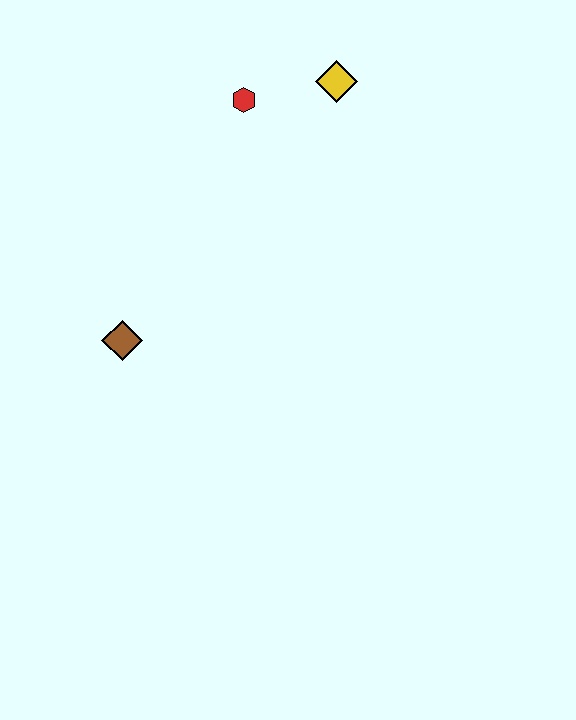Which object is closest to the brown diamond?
The red hexagon is closest to the brown diamond.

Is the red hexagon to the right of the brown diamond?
Yes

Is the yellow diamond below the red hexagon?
No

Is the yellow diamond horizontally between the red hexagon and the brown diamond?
No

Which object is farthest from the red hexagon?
The brown diamond is farthest from the red hexagon.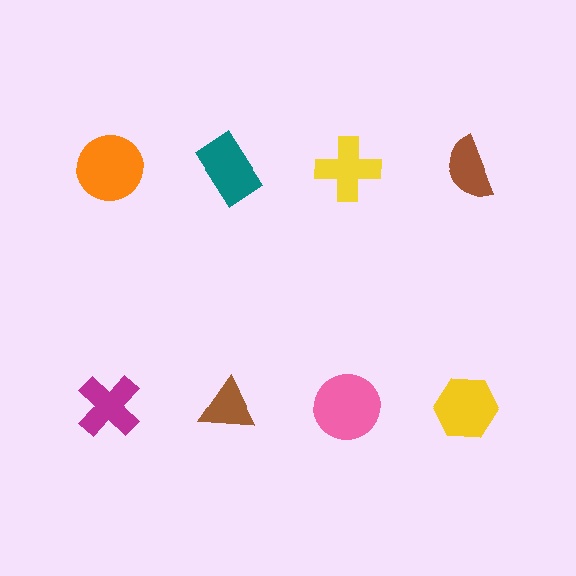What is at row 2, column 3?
A pink circle.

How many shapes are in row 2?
4 shapes.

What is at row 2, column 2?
A brown triangle.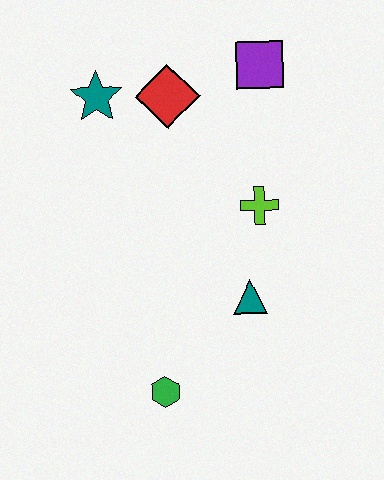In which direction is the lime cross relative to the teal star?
The lime cross is to the right of the teal star.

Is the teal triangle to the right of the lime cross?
No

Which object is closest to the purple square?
The red diamond is closest to the purple square.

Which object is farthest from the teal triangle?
The teal star is farthest from the teal triangle.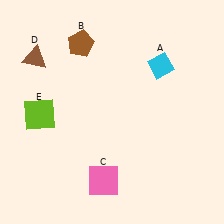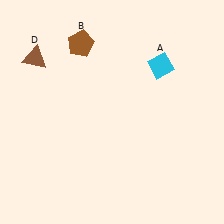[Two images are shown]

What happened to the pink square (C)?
The pink square (C) was removed in Image 2. It was in the bottom-left area of Image 1.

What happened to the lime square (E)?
The lime square (E) was removed in Image 2. It was in the bottom-left area of Image 1.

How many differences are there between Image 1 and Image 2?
There are 2 differences between the two images.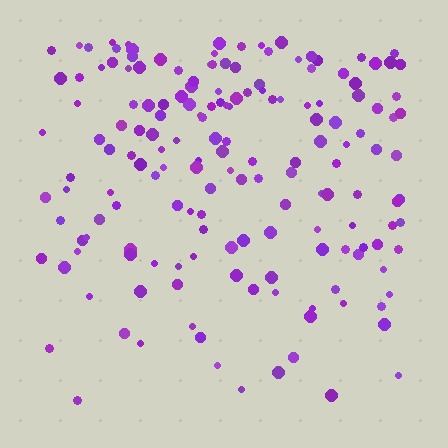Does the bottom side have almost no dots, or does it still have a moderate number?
Still a moderate number, just noticeably fewer than the top.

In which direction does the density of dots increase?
From bottom to top, with the top side densest.